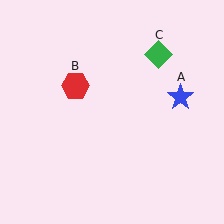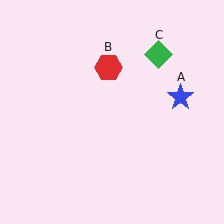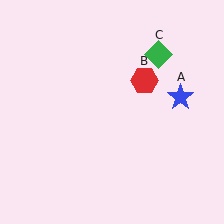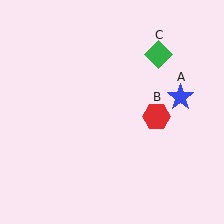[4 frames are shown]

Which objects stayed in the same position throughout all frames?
Blue star (object A) and green diamond (object C) remained stationary.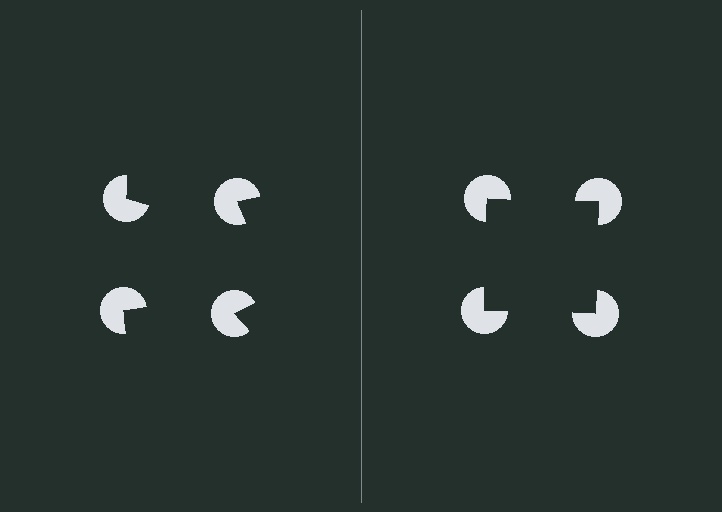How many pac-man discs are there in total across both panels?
8 — 4 on each side.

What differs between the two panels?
The pac-man discs are positioned identically on both sides; only the wedge orientations differ. On the right they align to a square; on the left they are misaligned.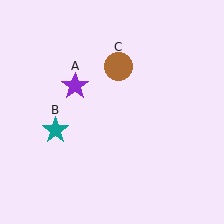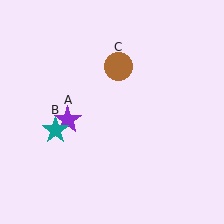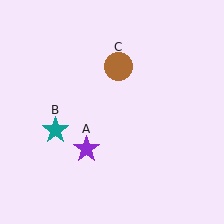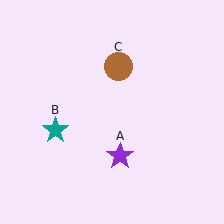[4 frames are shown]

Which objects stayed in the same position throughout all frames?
Teal star (object B) and brown circle (object C) remained stationary.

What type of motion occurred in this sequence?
The purple star (object A) rotated counterclockwise around the center of the scene.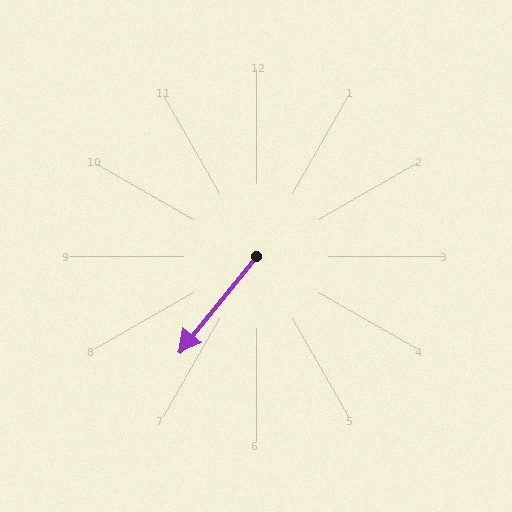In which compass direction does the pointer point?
Southwest.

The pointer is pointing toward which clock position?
Roughly 7 o'clock.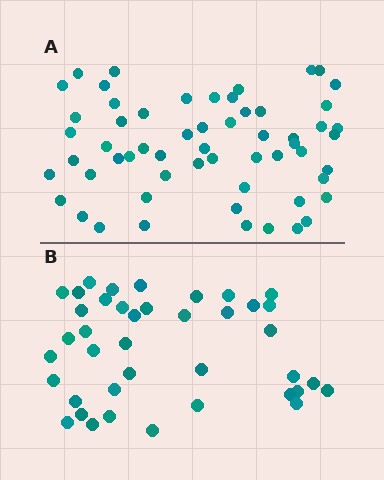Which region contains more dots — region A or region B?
Region A (the top region) has more dots.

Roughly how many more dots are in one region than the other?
Region A has approximately 20 more dots than region B.